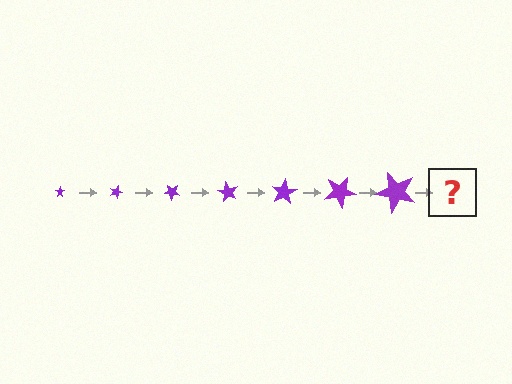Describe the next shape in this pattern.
It should be a star, larger than the previous one and rotated 140 degrees from the start.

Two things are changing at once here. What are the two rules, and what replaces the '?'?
The two rules are that the star grows larger each step and it rotates 20 degrees each step. The '?' should be a star, larger than the previous one and rotated 140 degrees from the start.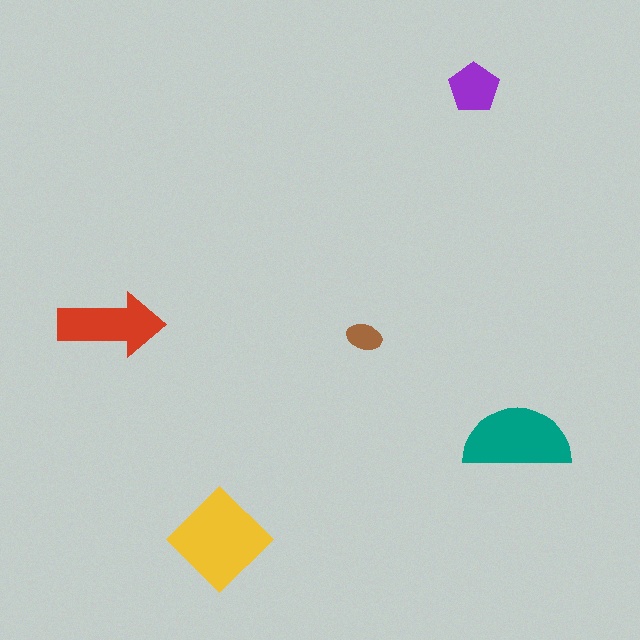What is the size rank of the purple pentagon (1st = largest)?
4th.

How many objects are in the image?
There are 5 objects in the image.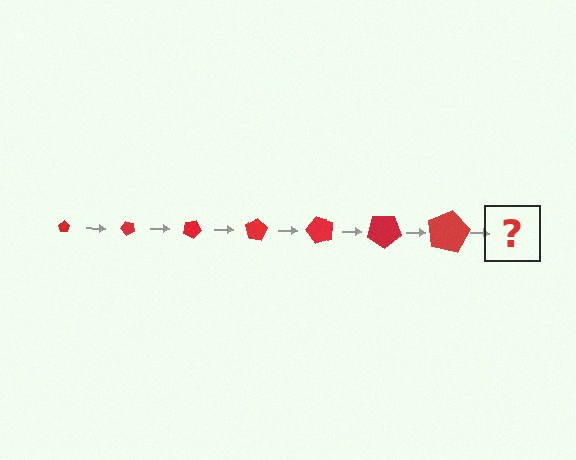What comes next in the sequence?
The next element should be a pentagon, larger than the previous one and rotated 350 degrees from the start.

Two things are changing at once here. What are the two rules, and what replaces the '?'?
The two rules are that the pentagon grows larger each step and it rotates 50 degrees each step. The '?' should be a pentagon, larger than the previous one and rotated 350 degrees from the start.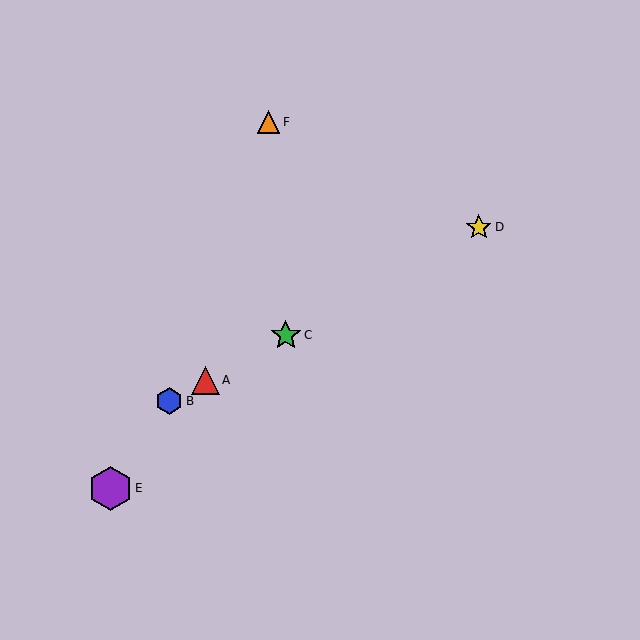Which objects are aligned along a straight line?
Objects A, B, C, D are aligned along a straight line.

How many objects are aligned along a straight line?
4 objects (A, B, C, D) are aligned along a straight line.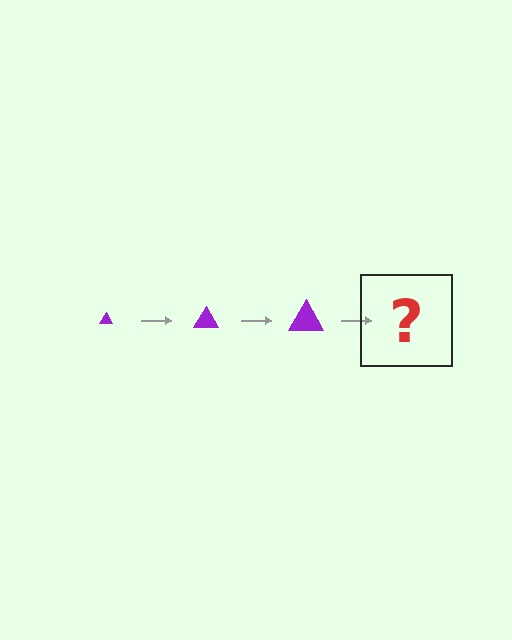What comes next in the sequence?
The next element should be a purple triangle, larger than the previous one.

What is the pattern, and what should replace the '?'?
The pattern is that the triangle gets progressively larger each step. The '?' should be a purple triangle, larger than the previous one.